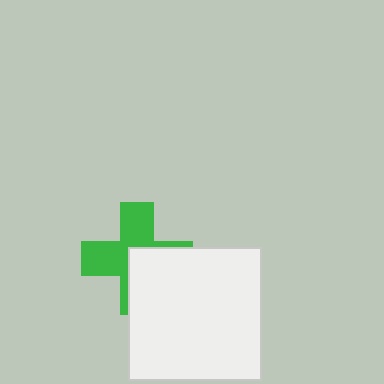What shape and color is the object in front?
The object in front is a white square.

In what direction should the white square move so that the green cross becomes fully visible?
The white square should move toward the lower-right. That is the shortest direction to clear the overlap and leave the green cross fully visible.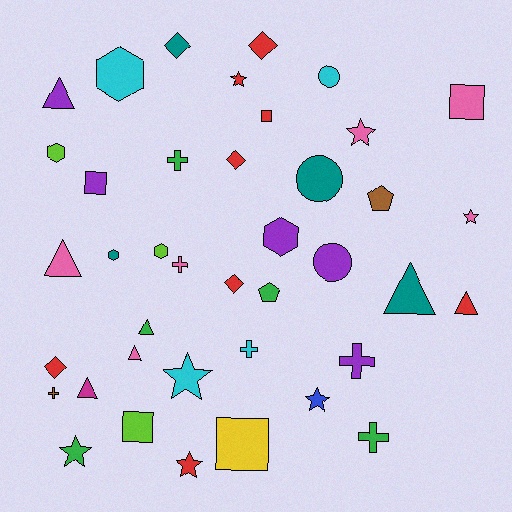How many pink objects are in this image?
There are 6 pink objects.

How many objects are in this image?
There are 40 objects.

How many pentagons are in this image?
There are 2 pentagons.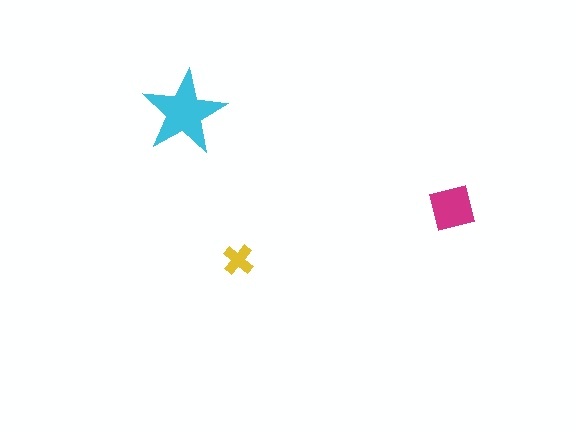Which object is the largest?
The cyan star.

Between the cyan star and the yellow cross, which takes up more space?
The cyan star.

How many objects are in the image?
There are 3 objects in the image.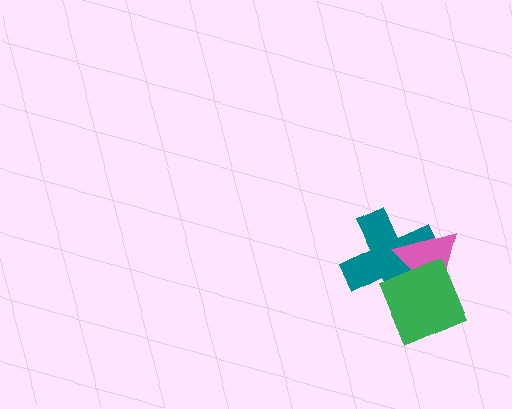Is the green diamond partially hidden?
No, no other shape covers it.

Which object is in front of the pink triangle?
The green diamond is in front of the pink triangle.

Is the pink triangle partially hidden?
Yes, it is partially covered by another shape.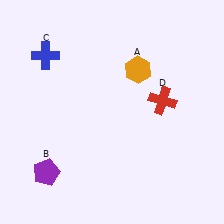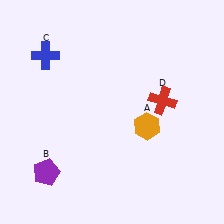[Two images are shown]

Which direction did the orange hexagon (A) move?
The orange hexagon (A) moved down.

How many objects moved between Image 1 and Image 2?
1 object moved between the two images.